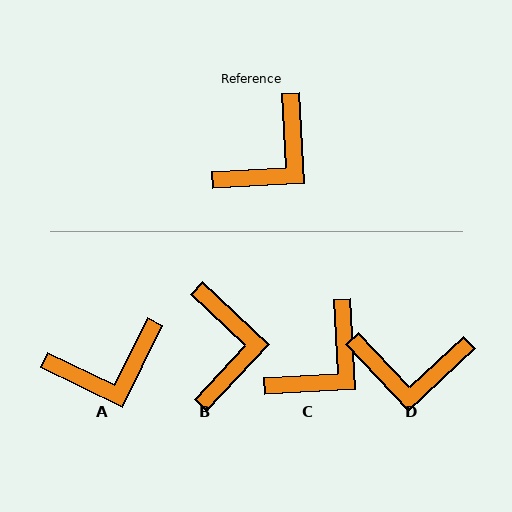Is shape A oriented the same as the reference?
No, it is off by about 29 degrees.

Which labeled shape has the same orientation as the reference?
C.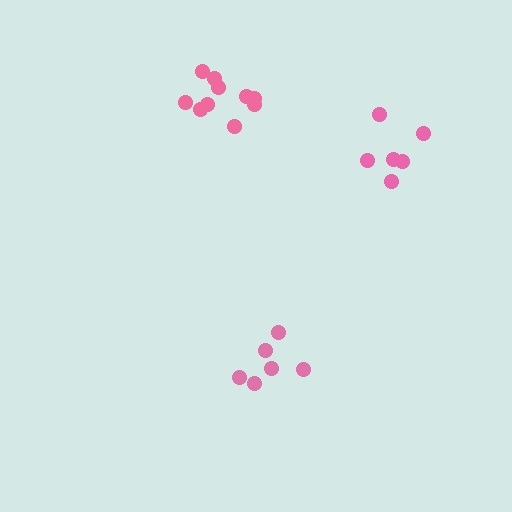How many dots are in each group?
Group 1: 6 dots, Group 2: 10 dots, Group 3: 6 dots (22 total).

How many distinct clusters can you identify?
There are 3 distinct clusters.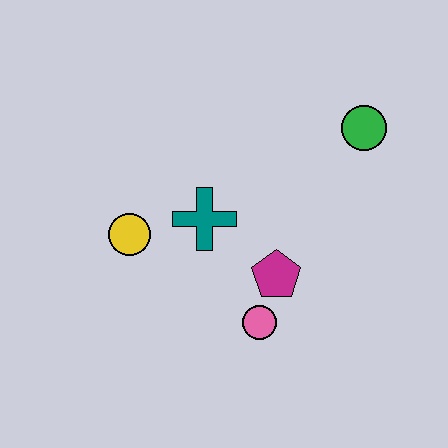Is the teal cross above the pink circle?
Yes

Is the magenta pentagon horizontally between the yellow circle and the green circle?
Yes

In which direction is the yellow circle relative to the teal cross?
The yellow circle is to the left of the teal cross.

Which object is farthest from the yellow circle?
The green circle is farthest from the yellow circle.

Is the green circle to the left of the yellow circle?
No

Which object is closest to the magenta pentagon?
The pink circle is closest to the magenta pentagon.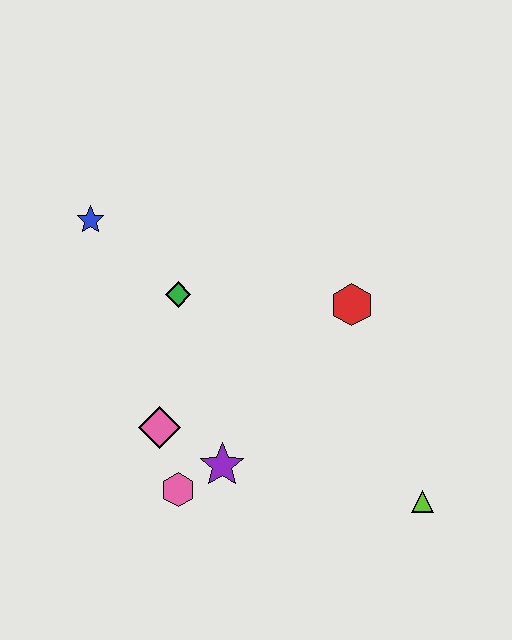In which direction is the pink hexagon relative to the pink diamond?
The pink hexagon is below the pink diamond.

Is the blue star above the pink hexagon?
Yes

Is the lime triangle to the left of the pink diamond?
No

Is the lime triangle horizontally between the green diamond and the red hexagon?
No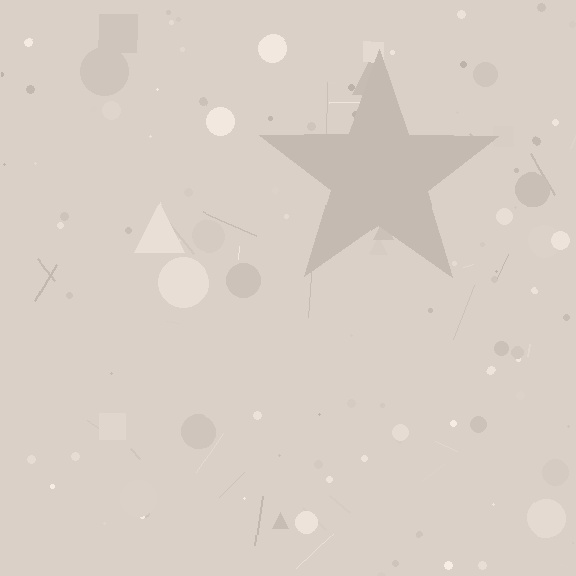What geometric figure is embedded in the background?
A star is embedded in the background.